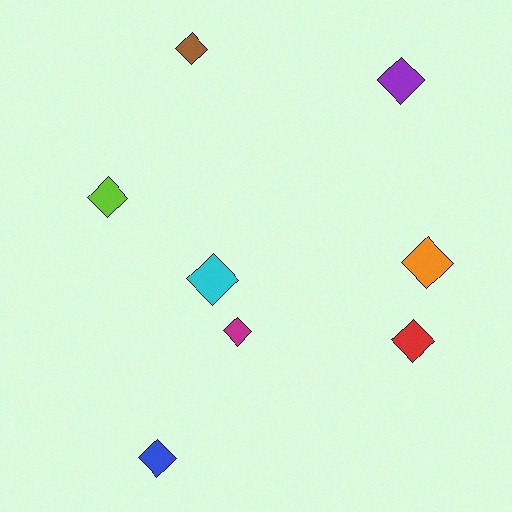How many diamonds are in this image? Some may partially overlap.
There are 8 diamonds.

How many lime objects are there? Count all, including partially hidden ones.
There is 1 lime object.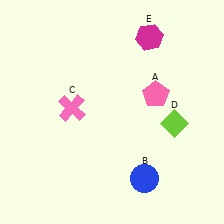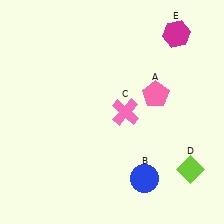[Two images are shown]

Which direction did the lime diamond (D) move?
The lime diamond (D) moved down.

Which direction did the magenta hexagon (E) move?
The magenta hexagon (E) moved right.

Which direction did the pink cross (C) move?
The pink cross (C) moved right.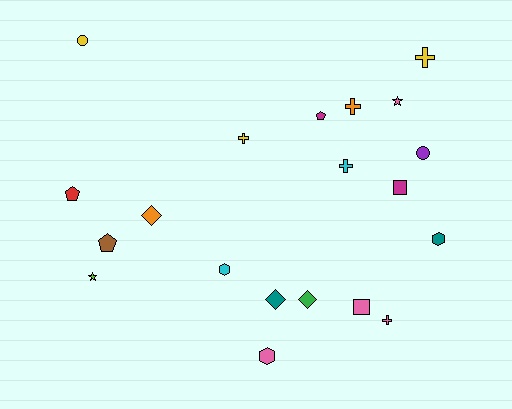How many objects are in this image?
There are 20 objects.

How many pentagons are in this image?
There are 3 pentagons.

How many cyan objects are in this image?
There are 2 cyan objects.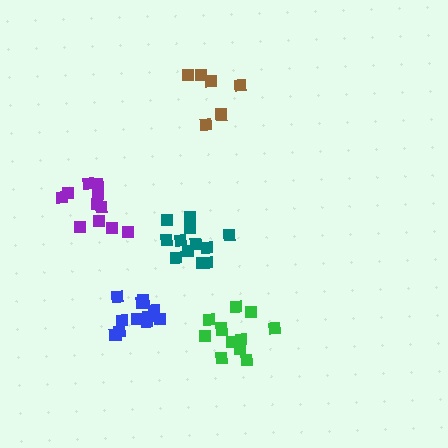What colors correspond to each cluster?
The clusters are colored: purple, green, teal, blue, brown.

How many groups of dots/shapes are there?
There are 5 groups.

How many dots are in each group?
Group 1: 11 dots, Group 2: 12 dots, Group 3: 12 dots, Group 4: 11 dots, Group 5: 6 dots (52 total).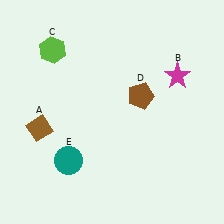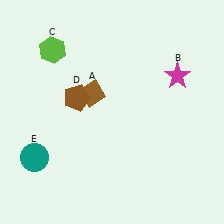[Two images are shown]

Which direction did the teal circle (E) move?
The teal circle (E) moved left.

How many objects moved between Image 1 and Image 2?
3 objects moved between the two images.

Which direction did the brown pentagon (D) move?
The brown pentagon (D) moved left.